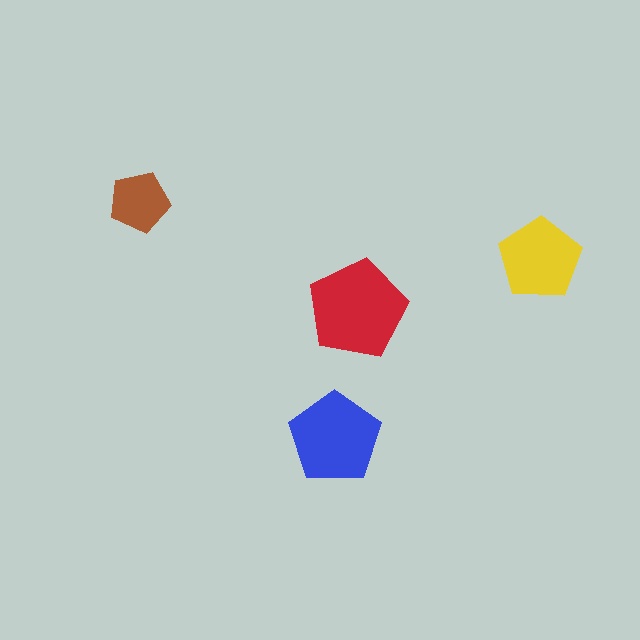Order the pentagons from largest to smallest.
the red one, the blue one, the yellow one, the brown one.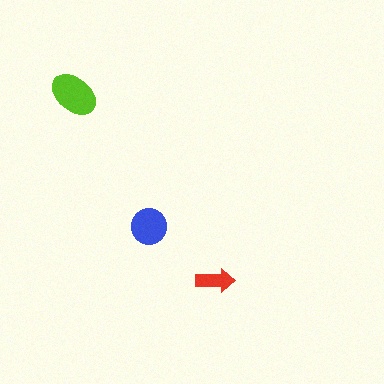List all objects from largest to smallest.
The lime ellipse, the blue circle, the red arrow.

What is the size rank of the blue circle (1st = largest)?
2nd.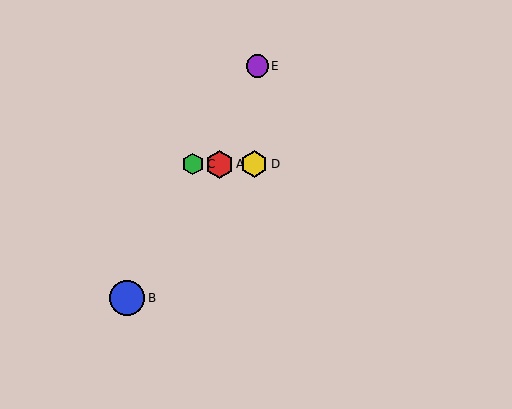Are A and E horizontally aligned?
No, A is at y≈164 and E is at y≈66.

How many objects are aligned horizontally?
3 objects (A, C, D) are aligned horizontally.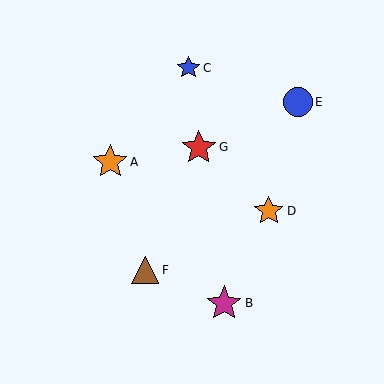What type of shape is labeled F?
Shape F is a brown triangle.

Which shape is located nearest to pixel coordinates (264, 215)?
The orange star (labeled D) at (269, 211) is nearest to that location.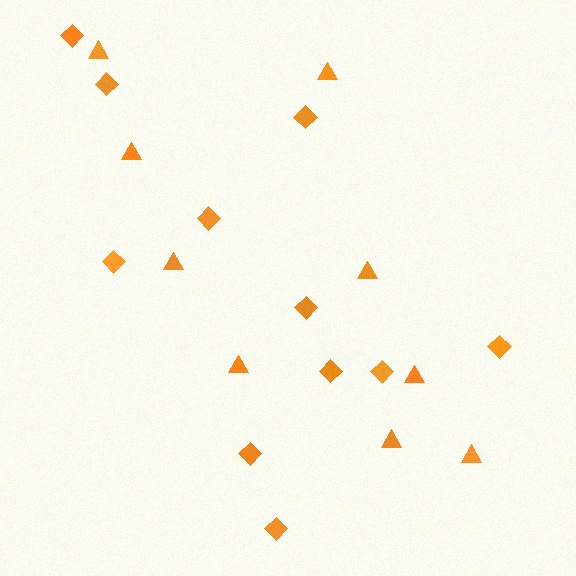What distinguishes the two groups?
There are 2 groups: one group of diamonds (11) and one group of triangles (9).